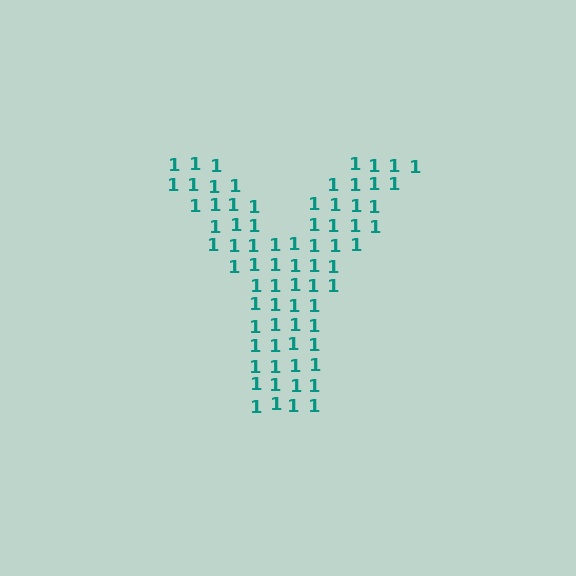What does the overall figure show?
The overall figure shows the letter Y.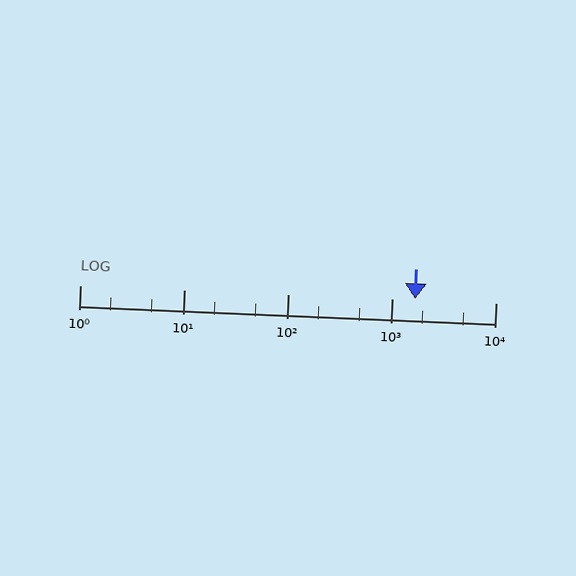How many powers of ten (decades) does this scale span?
The scale spans 4 decades, from 1 to 10000.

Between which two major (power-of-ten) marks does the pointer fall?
The pointer is between 1000 and 10000.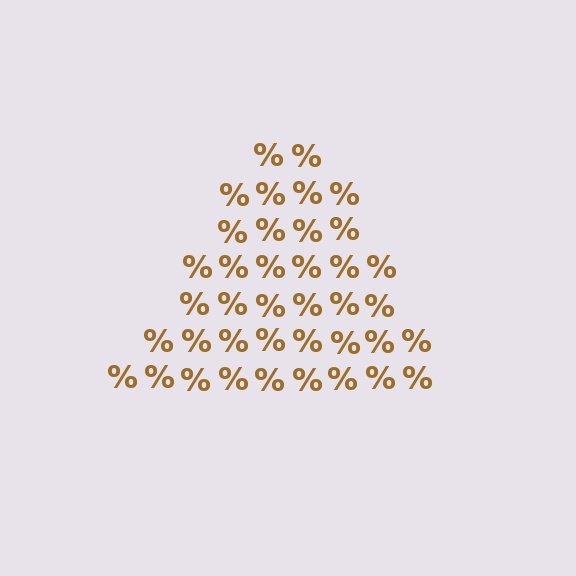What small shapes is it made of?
It is made of small percent signs.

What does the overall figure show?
The overall figure shows a triangle.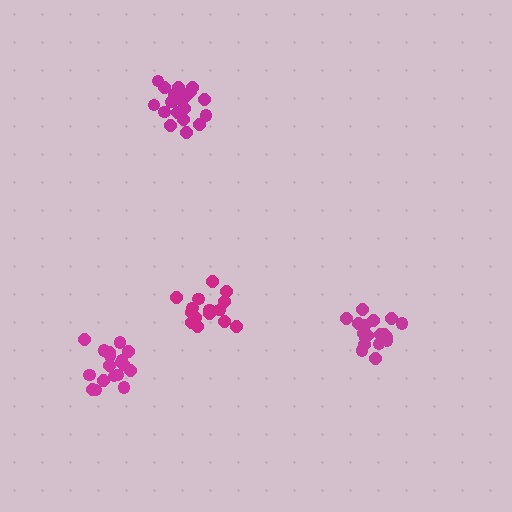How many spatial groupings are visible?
There are 4 spatial groupings.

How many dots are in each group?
Group 1: 19 dots, Group 2: 15 dots, Group 3: 20 dots, Group 4: 18 dots (72 total).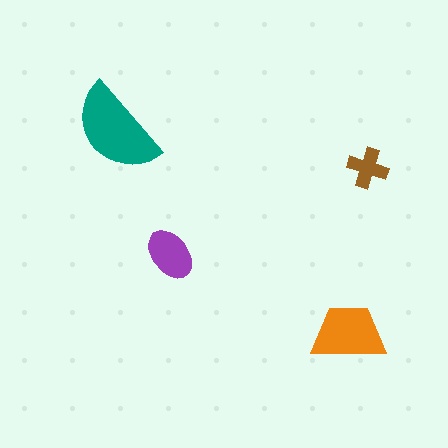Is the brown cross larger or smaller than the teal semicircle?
Smaller.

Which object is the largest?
The teal semicircle.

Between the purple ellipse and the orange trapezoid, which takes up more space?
The orange trapezoid.